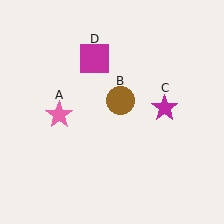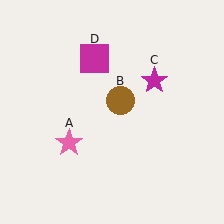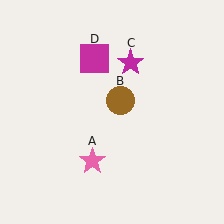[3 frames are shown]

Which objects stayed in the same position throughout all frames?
Brown circle (object B) and magenta square (object D) remained stationary.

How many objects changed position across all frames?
2 objects changed position: pink star (object A), magenta star (object C).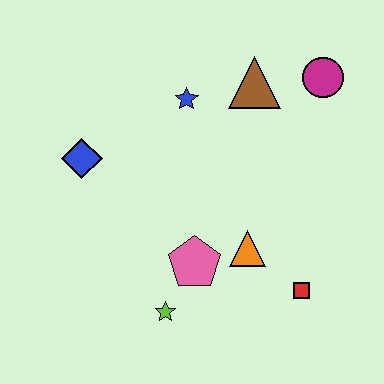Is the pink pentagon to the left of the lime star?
No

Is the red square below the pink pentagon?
Yes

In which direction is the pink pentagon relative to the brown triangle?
The pink pentagon is below the brown triangle.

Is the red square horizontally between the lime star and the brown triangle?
No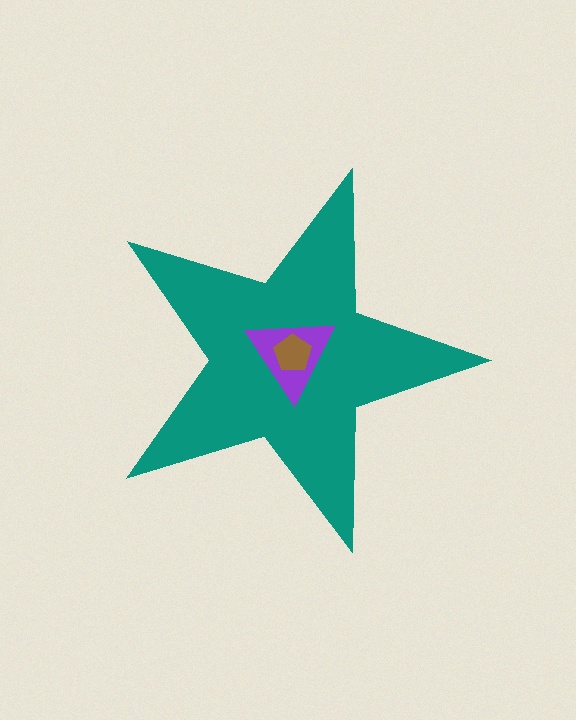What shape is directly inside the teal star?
The purple triangle.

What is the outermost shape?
The teal star.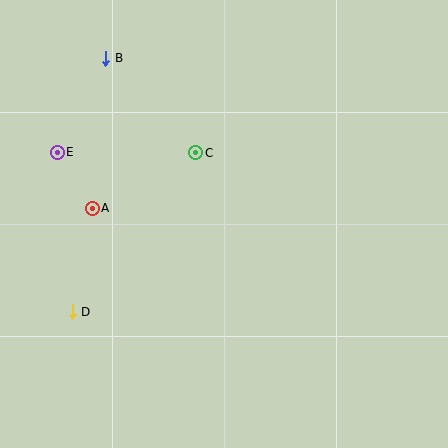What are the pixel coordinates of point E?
Point E is at (57, 152).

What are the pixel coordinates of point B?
Point B is at (106, 58).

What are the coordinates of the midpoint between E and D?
The midpoint between E and D is at (65, 232).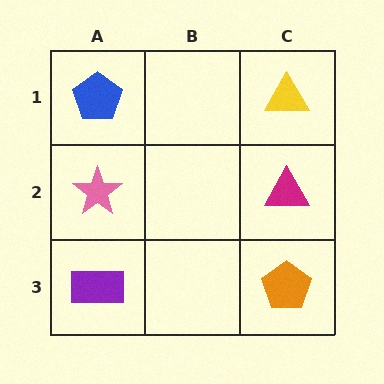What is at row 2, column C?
A magenta triangle.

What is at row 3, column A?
A purple rectangle.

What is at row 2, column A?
A pink star.